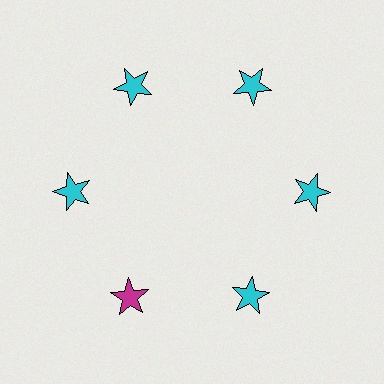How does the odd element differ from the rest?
It has a different color: magenta instead of cyan.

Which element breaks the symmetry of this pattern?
The magenta star at roughly the 7 o'clock position breaks the symmetry. All other shapes are cyan stars.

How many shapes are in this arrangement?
There are 6 shapes arranged in a ring pattern.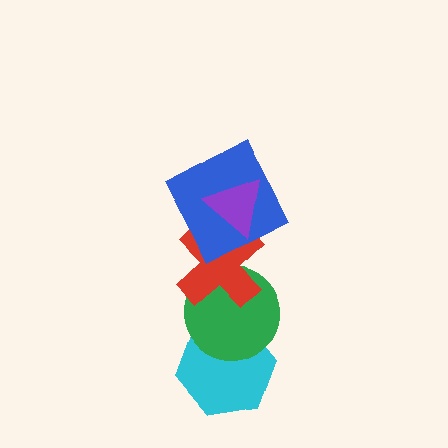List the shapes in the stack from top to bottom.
From top to bottom: the purple triangle, the blue square, the red cross, the green circle, the cyan hexagon.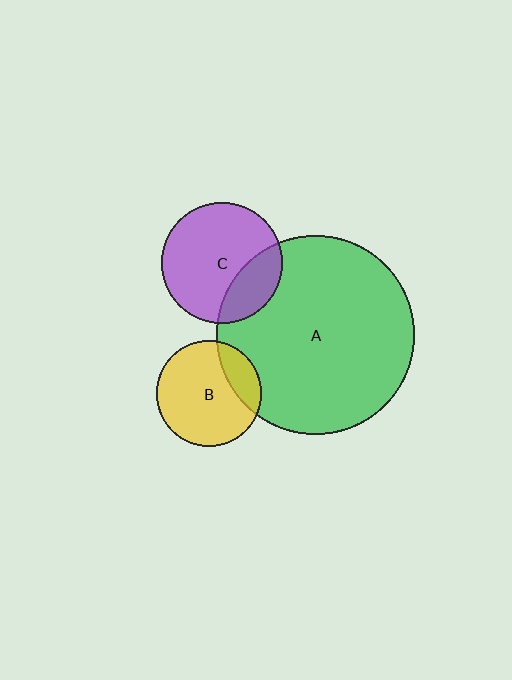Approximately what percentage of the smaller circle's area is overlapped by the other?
Approximately 20%.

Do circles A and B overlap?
Yes.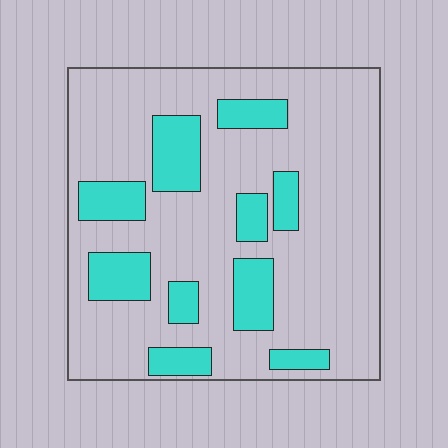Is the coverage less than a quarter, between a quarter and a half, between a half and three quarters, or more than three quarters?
Less than a quarter.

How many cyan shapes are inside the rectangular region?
10.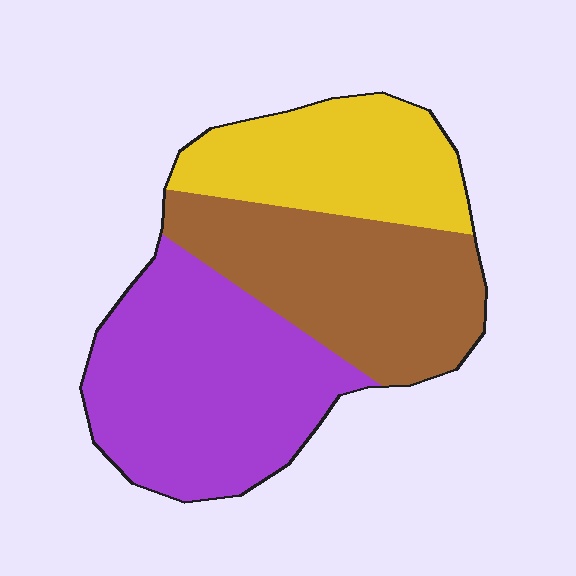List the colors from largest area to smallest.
From largest to smallest: purple, brown, yellow.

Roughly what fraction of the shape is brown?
Brown covers roughly 35% of the shape.